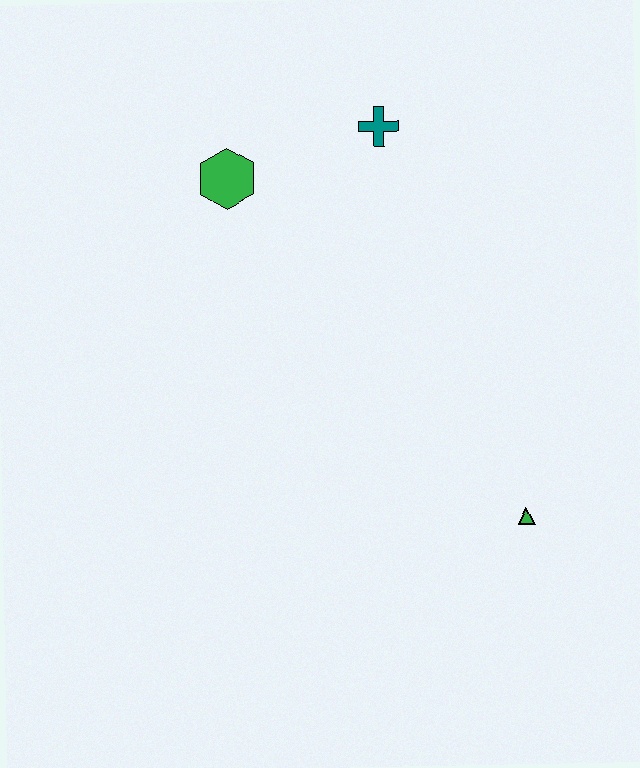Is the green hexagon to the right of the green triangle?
No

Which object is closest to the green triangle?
The teal cross is closest to the green triangle.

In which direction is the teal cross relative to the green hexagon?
The teal cross is to the right of the green hexagon.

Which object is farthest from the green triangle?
The green hexagon is farthest from the green triangle.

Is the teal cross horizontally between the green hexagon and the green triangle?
Yes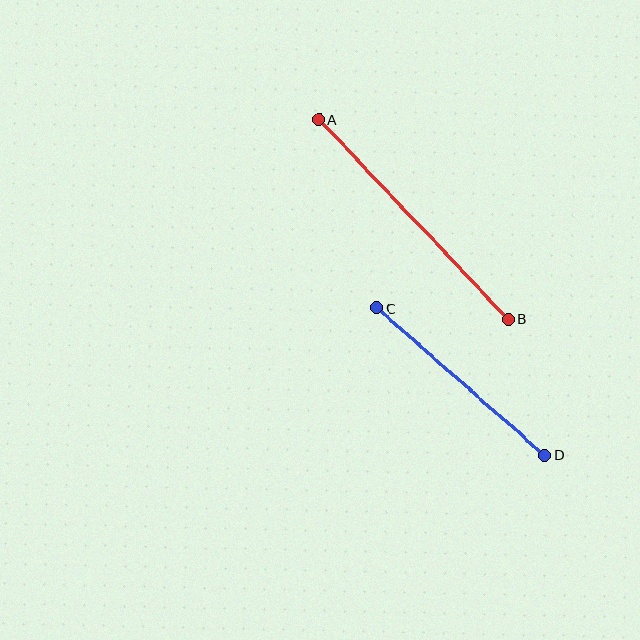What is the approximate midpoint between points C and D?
The midpoint is at approximately (461, 382) pixels.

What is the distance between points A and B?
The distance is approximately 275 pixels.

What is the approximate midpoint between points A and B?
The midpoint is at approximately (413, 220) pixels.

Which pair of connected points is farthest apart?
Points A and B are farthest apart.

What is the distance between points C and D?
The distance is approximately 223 pixels.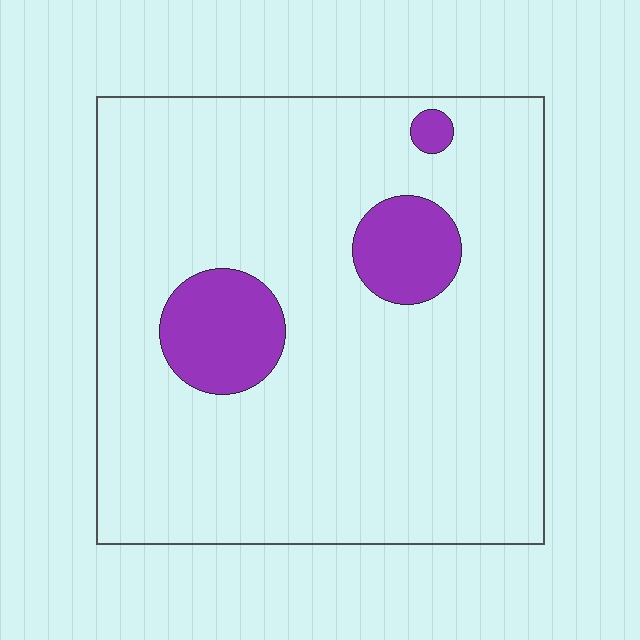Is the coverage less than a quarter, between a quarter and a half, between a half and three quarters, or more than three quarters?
Less than a quarter.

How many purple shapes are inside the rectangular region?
3.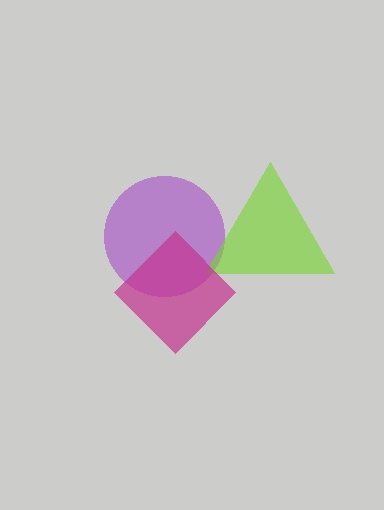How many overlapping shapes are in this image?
There are 3 overlapping shapes in the image.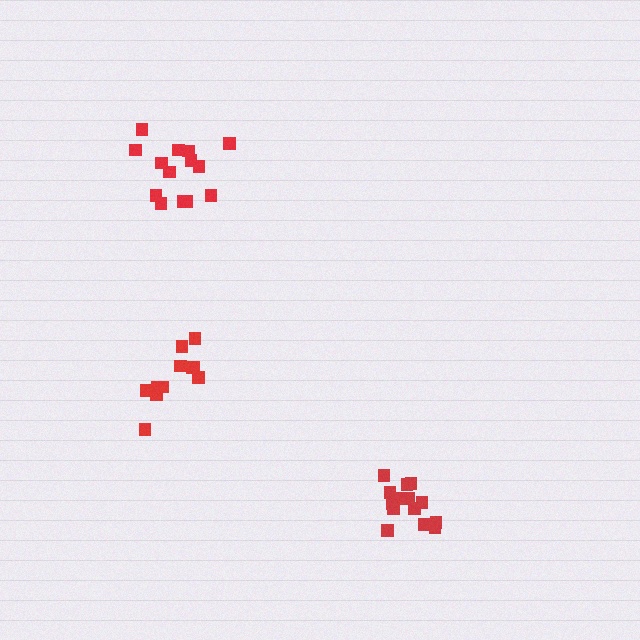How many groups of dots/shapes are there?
There are 3 groups.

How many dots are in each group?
Group 1: 14 dots, Group 2: 14 dots, Group 3: 11 dots (39 total).